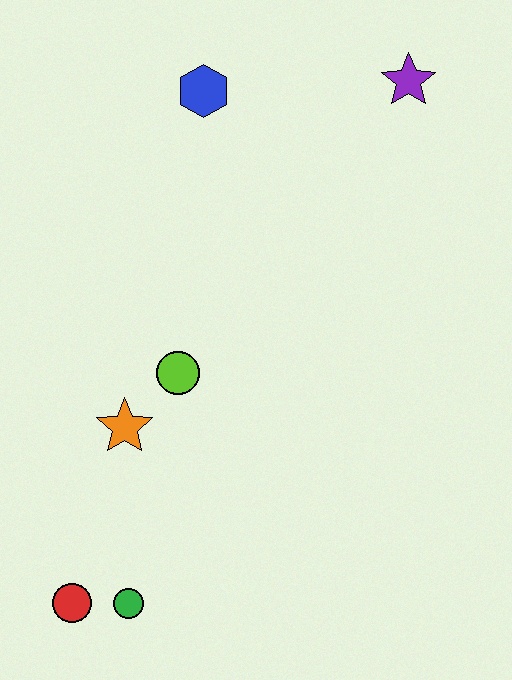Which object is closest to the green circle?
The red circle is closest to the green circle.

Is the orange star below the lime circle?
Yes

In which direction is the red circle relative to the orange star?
The red circle is below the orange star.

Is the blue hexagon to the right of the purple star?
No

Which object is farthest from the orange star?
The purple star is farthest from the orange star.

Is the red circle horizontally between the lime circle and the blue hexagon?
No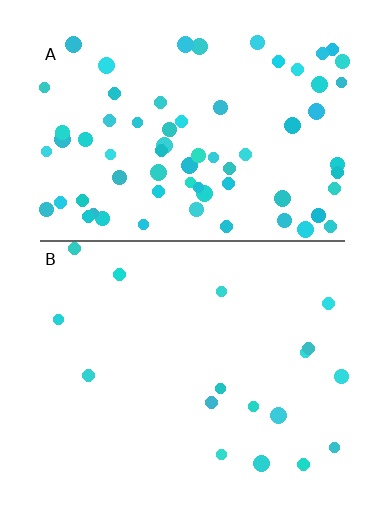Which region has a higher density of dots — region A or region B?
A (the top).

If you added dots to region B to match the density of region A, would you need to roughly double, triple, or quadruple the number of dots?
Approximately quadruple.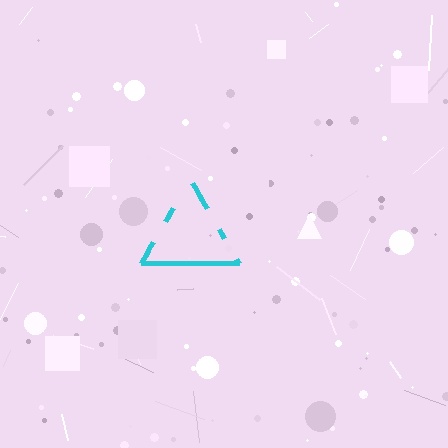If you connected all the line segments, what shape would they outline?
They would outline a triangle.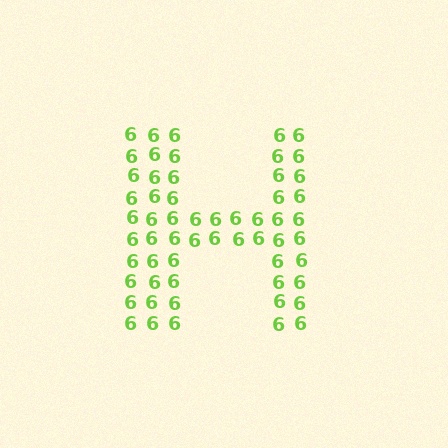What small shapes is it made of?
It is made of small digit 6's.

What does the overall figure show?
The overall figure shows the letter H.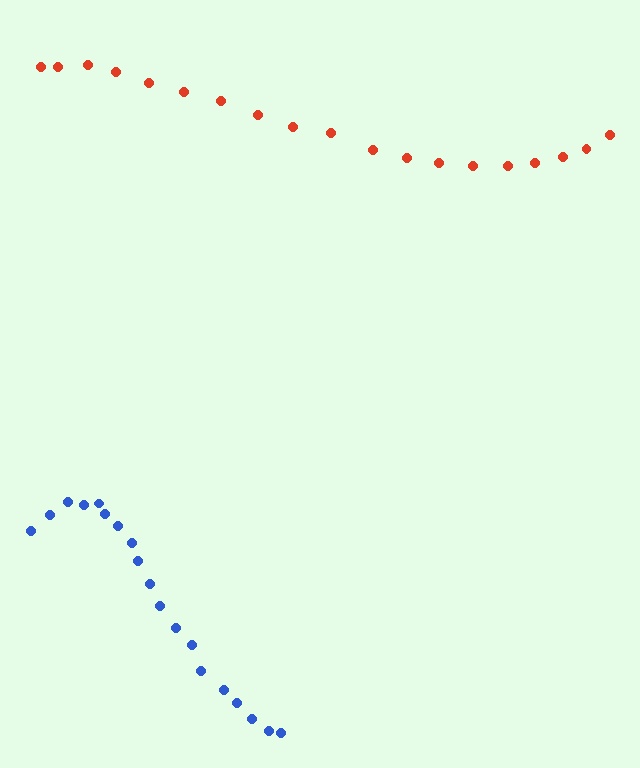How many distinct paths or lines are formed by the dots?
There are 2 distinct paths.